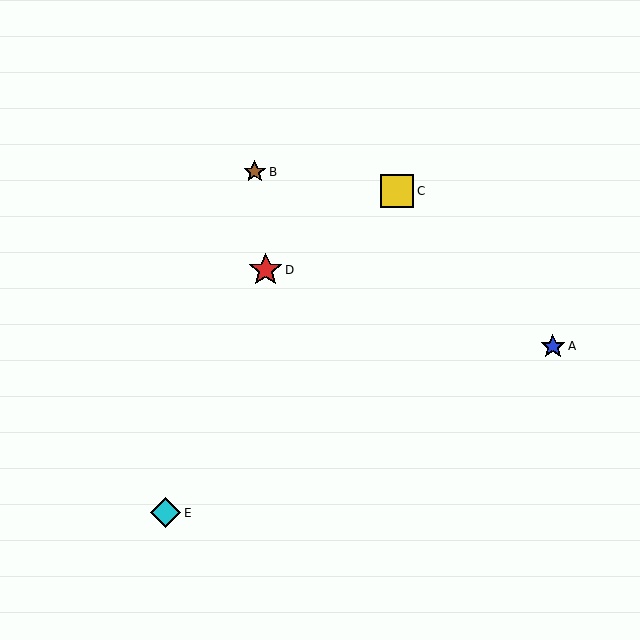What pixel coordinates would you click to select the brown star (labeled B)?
Click at (255, 172) to select the brown star B.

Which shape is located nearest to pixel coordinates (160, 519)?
The cyan diamond (labeled E) at (166, 513) is nearest to that location.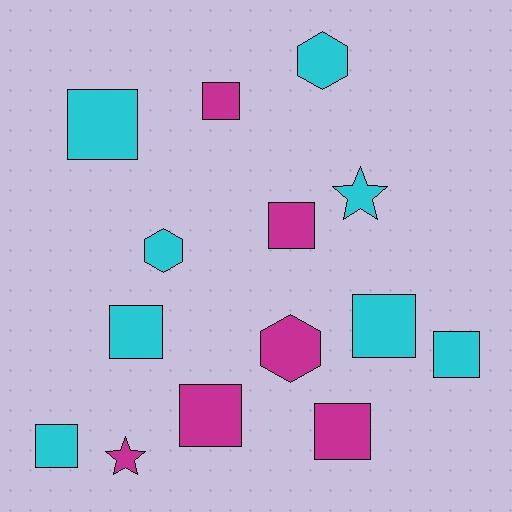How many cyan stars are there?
There is 1 cyan star.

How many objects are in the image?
There are 14 objects.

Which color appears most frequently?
Cyan, with 8 objects.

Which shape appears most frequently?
Square, with 9 objects.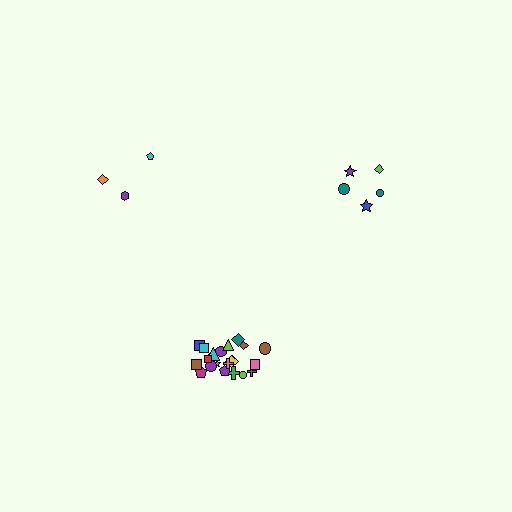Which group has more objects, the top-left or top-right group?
The top-right group.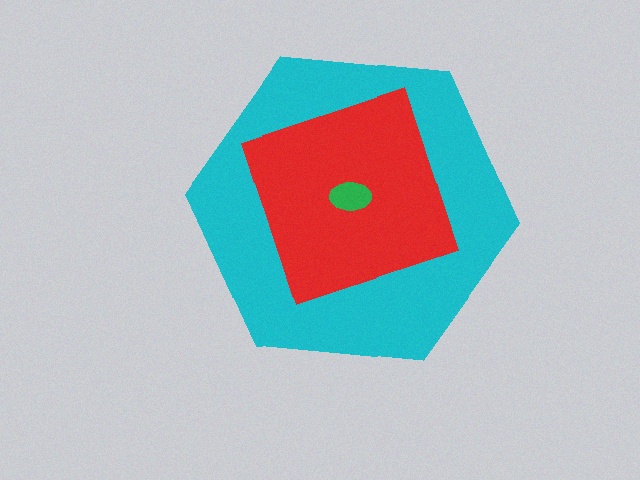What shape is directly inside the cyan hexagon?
The red square.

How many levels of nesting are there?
3.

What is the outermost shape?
The cyan hexagon.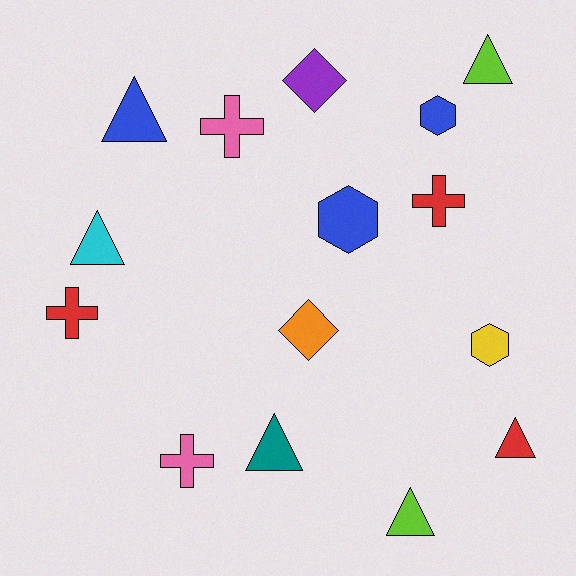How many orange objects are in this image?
There is 1 orange object.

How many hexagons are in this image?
There are 3 hexagons.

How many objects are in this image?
There are 15 objects.